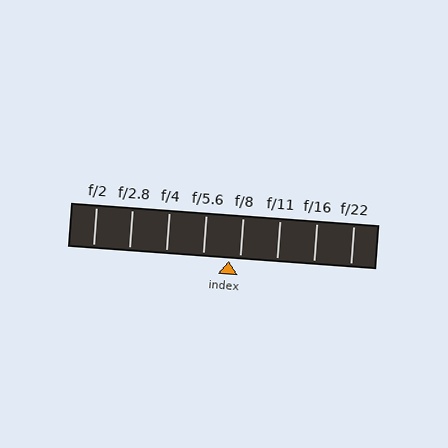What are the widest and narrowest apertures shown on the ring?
The widest aperture shown is f/2 and the narrowest is f/22.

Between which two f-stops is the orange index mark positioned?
The index mark is between f/5.6 and f/8.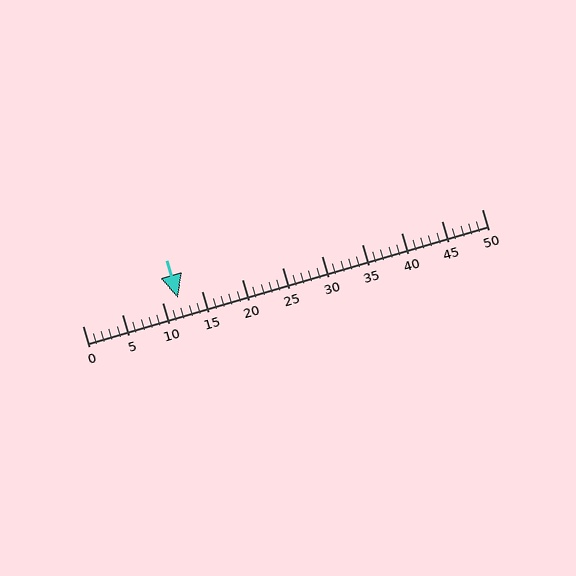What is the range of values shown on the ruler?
The ruler shows values from 0 to 50.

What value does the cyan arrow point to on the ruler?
The cyan arrow points to approximately 12.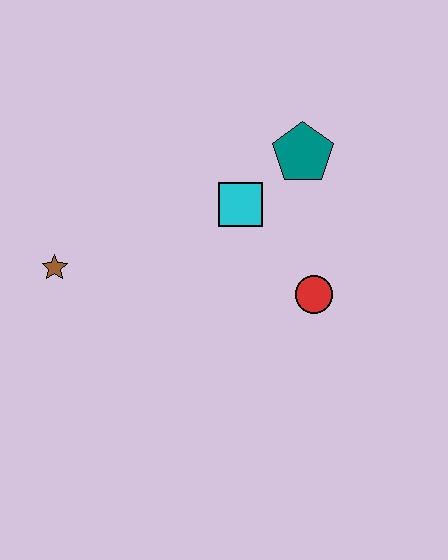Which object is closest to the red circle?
The cyan square is closest to the red circle.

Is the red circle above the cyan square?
No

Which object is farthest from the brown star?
The teal pentagon is farthest from the brown star.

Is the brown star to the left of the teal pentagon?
Yes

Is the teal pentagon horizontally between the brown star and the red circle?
Yes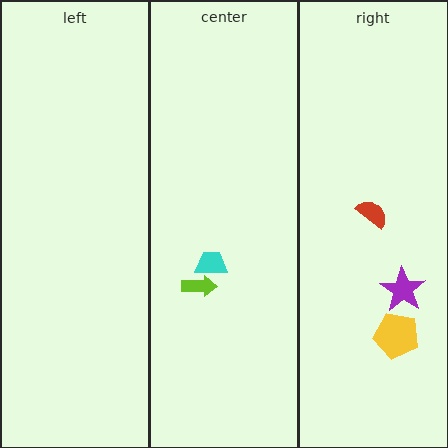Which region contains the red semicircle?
The right region.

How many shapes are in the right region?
3.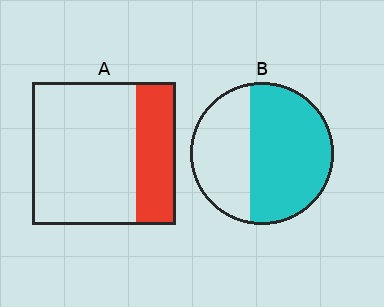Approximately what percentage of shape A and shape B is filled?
A is approximately 30% and B is approximately 60%.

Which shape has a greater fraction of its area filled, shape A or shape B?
Shape B.